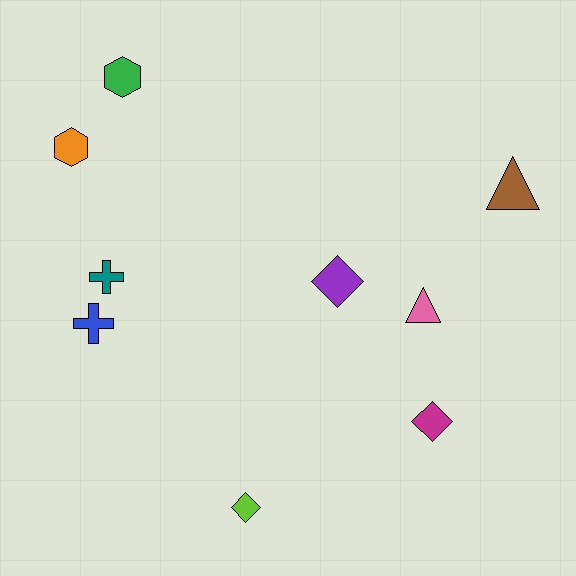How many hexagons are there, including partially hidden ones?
There are 2 hexagons.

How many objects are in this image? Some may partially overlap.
There are 9 objects.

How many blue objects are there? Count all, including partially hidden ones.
There is 1 blue object.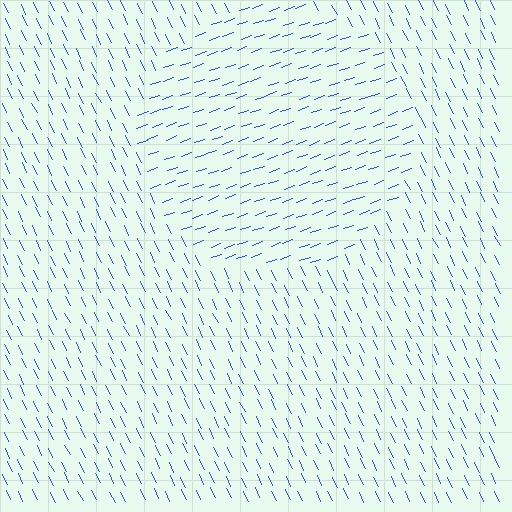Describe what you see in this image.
The image is filled with small blue line segments. A circle region in the image has lines oriented differently from the surrounding lines, creating a visible texture boundary.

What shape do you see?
I see a circle.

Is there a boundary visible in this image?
Yes, there is a texture boundary formed by a change in line orientation.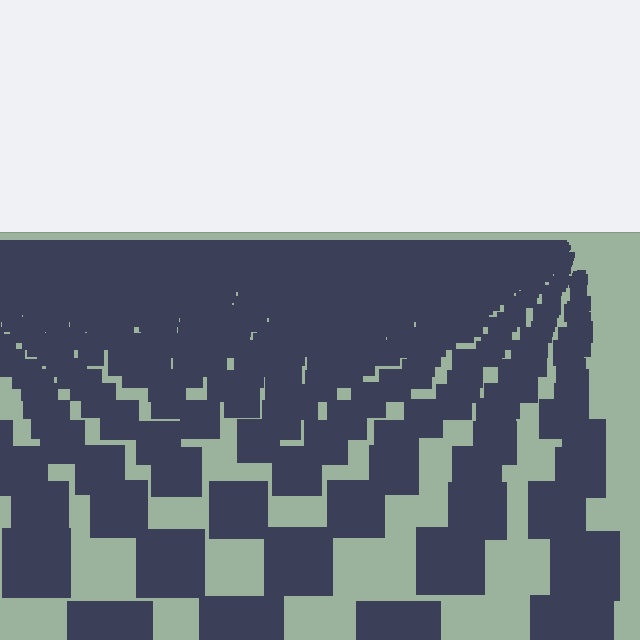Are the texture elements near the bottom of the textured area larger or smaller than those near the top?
Larger. Near the bottom, elements are closer to the viewer and appear at a bigger on-screen size.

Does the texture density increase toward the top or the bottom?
Density increases toward the top.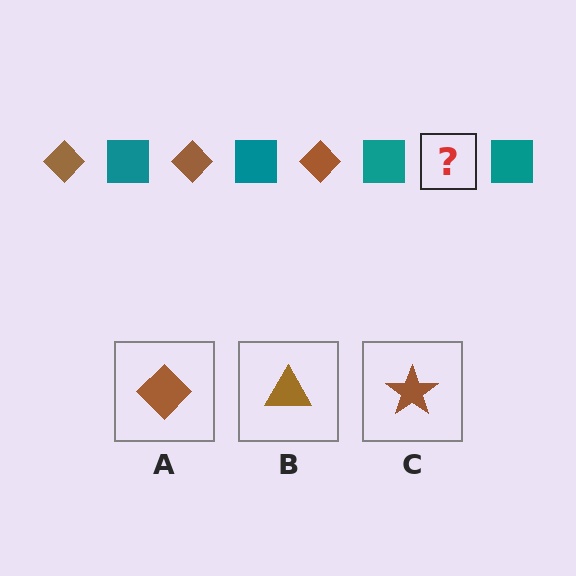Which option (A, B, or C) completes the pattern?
A.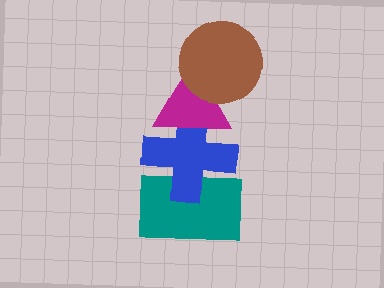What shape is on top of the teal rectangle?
The blue cross is on top of the teal rectangle.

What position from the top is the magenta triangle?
The magenta triangle is 2nd from the top.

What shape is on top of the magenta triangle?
The brown circle is on top of the magenta triangle.